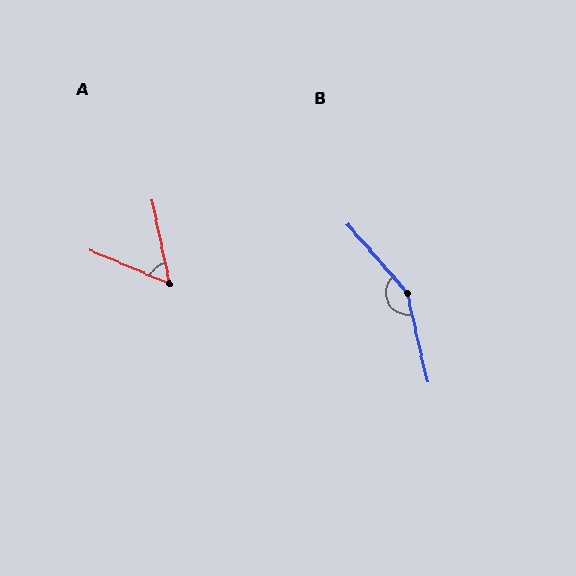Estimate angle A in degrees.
Approximately 55 degrees.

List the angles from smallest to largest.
A (55°), B (152°).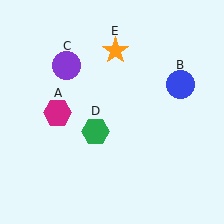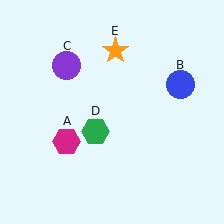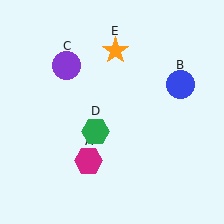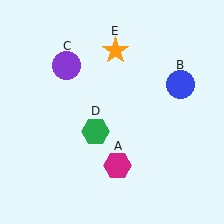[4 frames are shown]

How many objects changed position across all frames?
1 object changed position: magenta hexagon (object A).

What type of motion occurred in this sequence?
The magenta hexagon (object A) rotated counterclockwise around the center of the scene.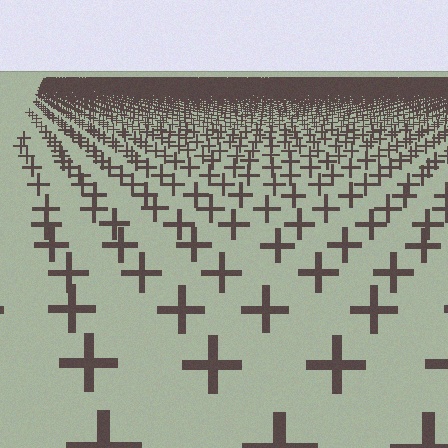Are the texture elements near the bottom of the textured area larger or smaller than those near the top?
Larger. Near the bottom, elements are closer to the viewer and appear at a bigger on-screen size.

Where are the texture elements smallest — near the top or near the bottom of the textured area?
Near the top.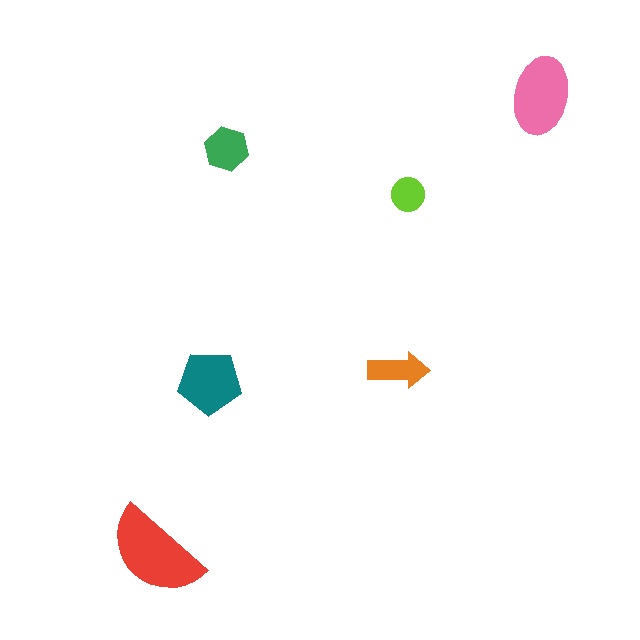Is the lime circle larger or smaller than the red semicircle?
Smaller.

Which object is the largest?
The red semicircle.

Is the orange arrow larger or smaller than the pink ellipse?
Smaller.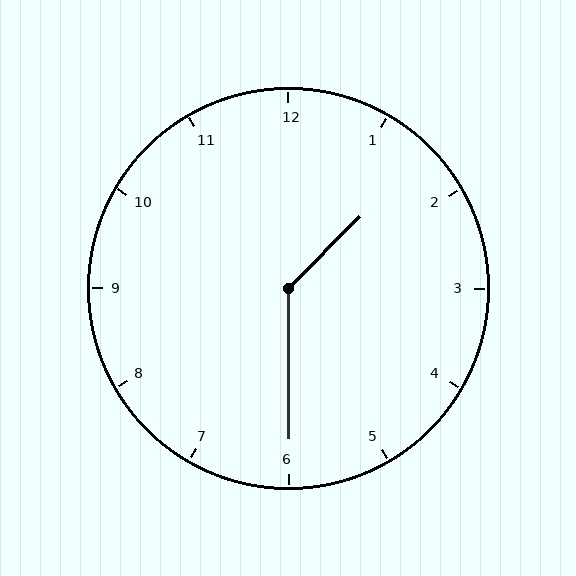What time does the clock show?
1:30.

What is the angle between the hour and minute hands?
Approximately 135 degrees.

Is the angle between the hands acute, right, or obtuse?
It is obtuse.